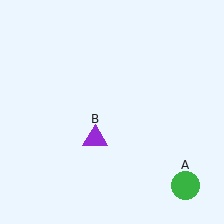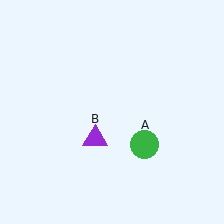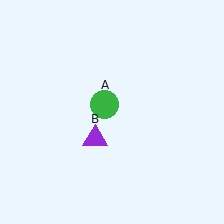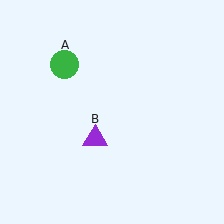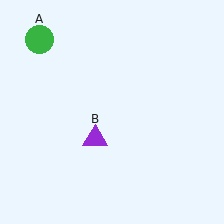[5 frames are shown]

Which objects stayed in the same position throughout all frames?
Purple triangle (object B) remained stationary.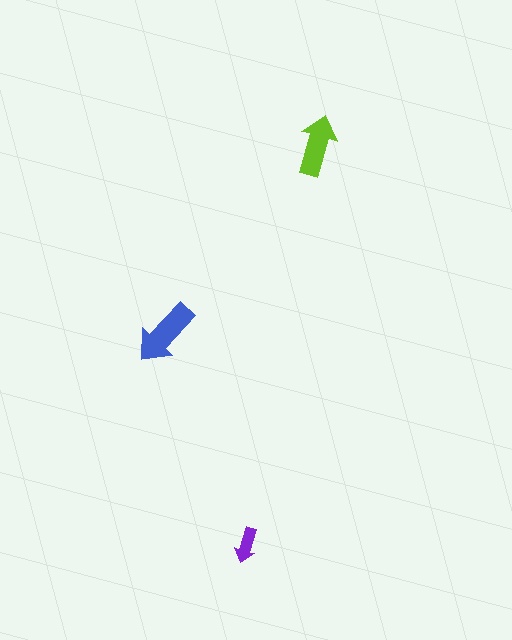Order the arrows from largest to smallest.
the blue one, the lime one, the purple one.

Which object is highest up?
The lime arrow is topmost.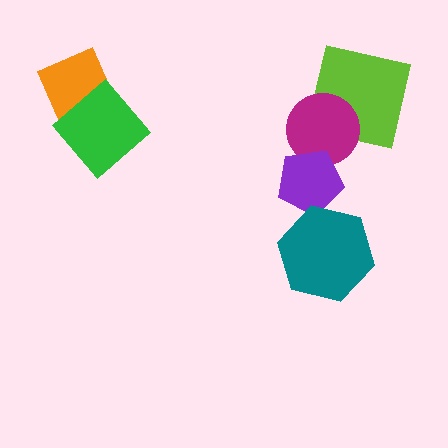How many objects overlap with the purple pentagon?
2 objects overlap with the purple pentagon.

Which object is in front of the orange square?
The green diamond is in front of the orange square.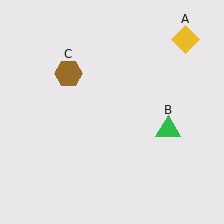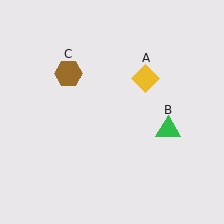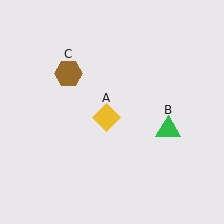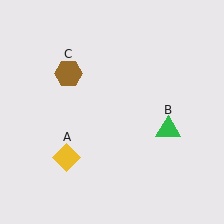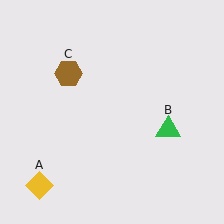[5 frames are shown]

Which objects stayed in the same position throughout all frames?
Green triangle (object B) and brown hexagon (object C) remained stationary.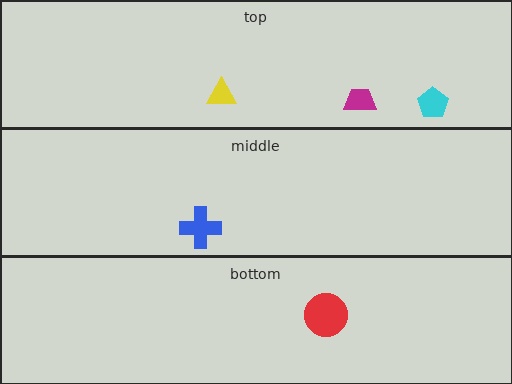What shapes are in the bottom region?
The red circle.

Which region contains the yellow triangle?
The top region.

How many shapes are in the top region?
3.